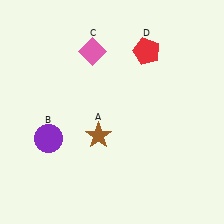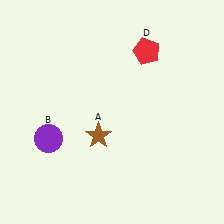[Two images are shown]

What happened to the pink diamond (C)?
The pink diamond (C) was removed in Image 2. It was in the top-left area of Image 1.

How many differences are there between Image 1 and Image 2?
There is 1 difference between the two images.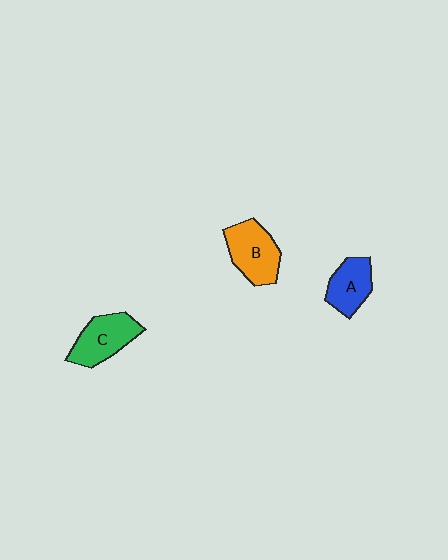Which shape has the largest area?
Shape B (orange).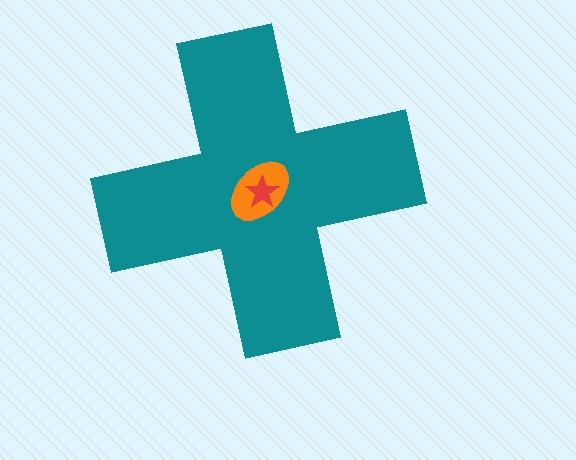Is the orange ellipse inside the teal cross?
Yes.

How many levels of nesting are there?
3.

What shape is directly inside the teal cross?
The orange ellipse.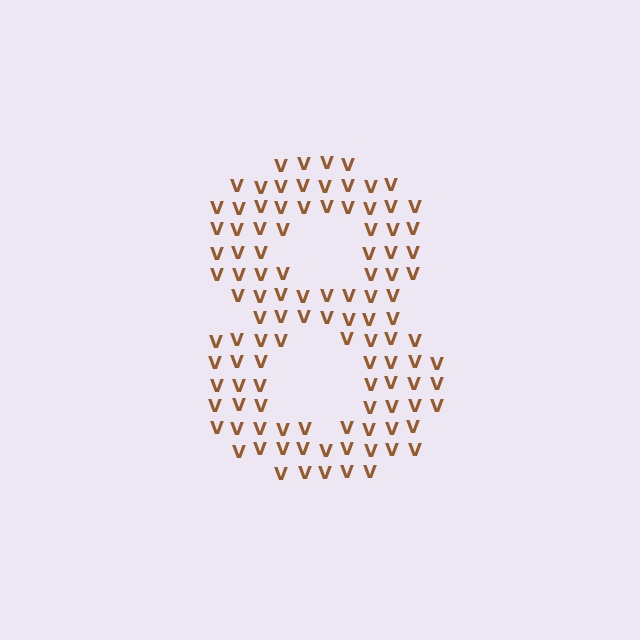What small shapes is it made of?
It is made of small letter V's.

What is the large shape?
The large shape is the digit 8.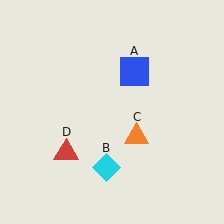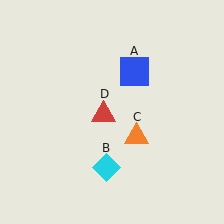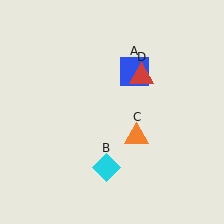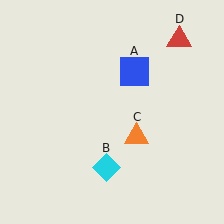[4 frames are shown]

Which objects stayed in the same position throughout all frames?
Blue square (object A) and cyan diamond (object B) and orange triangle (object C) remained stationary.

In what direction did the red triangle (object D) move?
The red triangle (object D) moved up and to the right.